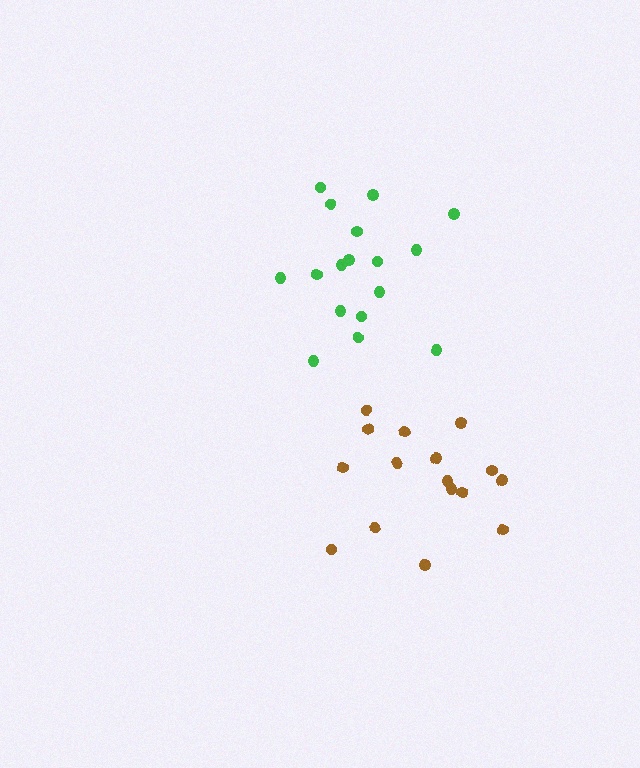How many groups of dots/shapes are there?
There are 2 groups.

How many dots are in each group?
Group 1: 17 dots, Group 2: 16 dots (33 total).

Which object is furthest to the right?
The brown cluster is rightmost.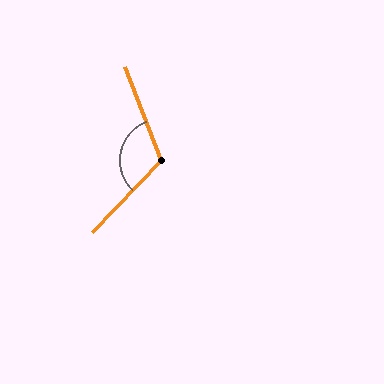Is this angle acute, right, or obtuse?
It is obtuse.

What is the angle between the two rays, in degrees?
Approximately 115 degrees.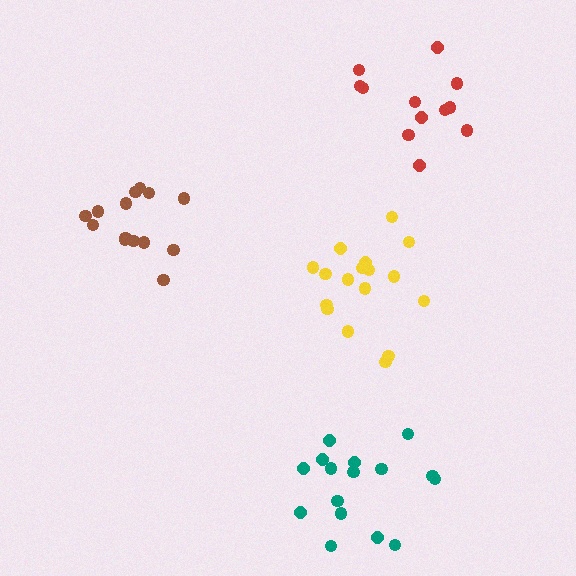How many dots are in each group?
Group 1: 14 dots, Group 2: 16 dots, Group 3: 12 dots, Group 4: 17 dots (59 total).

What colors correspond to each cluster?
The clusters are colored: brown, teal, red, yellow.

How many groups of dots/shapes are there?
There are 4 groups.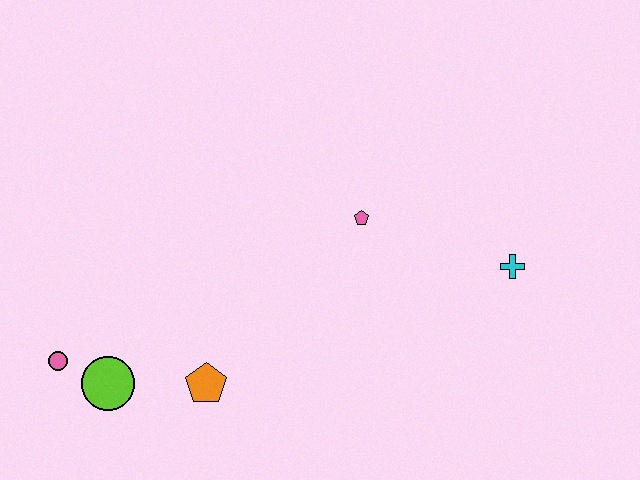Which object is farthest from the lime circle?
The cyan cross is farthest from the lime circle.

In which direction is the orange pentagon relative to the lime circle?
The orange pentagon is to the right of the lime circle.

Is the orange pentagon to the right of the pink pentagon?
No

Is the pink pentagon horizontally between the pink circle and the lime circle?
No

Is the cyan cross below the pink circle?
No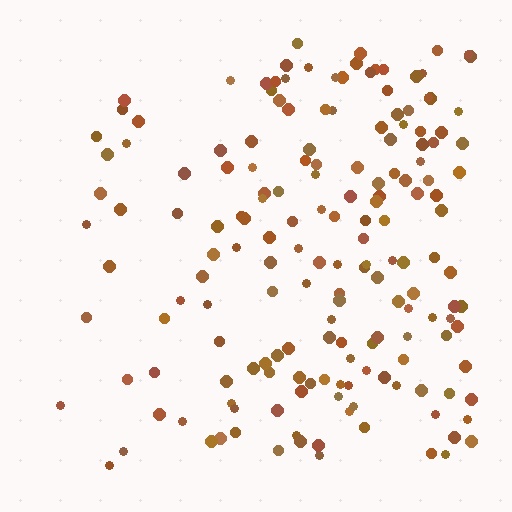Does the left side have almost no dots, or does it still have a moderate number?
Still a moderate number, just noticeably fewer than the right.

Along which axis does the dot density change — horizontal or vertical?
Horizontal.